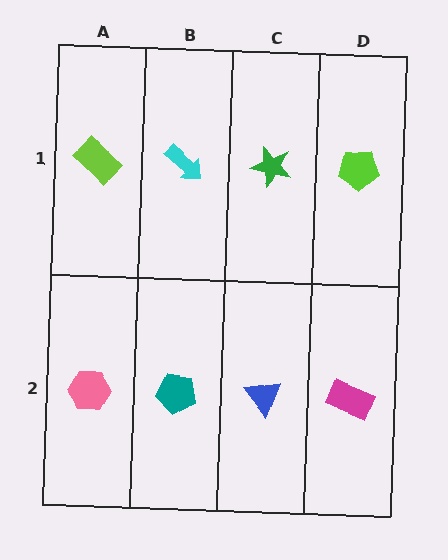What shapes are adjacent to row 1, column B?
A teal pentagon (row 2, column B), a lime rectangle (row 1, column A), a green star (row 1, column C).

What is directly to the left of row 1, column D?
A green star.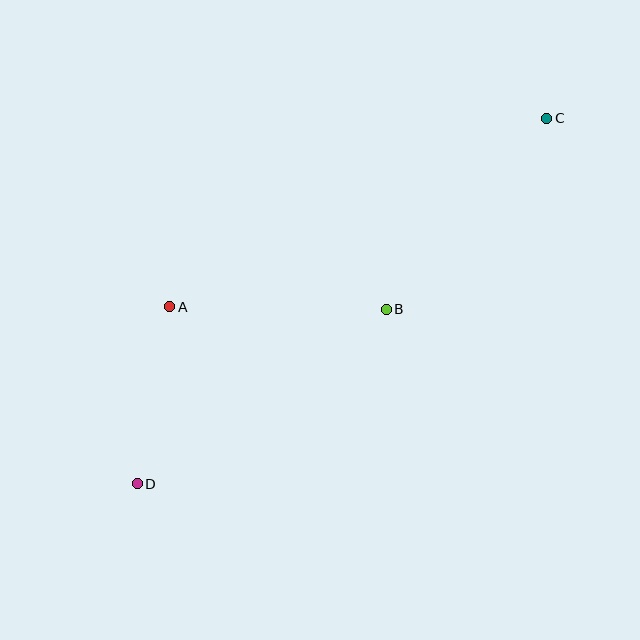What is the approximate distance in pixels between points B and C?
The distance between B and C is approximately 250 pixels.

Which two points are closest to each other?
Points A and D are closest to each other.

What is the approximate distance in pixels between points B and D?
The distance between B and D is approximately 304 pixels.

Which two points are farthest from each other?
Points C and D are farthest from each other.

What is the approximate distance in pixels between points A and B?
The distance between A and B is approximately 217 pixels.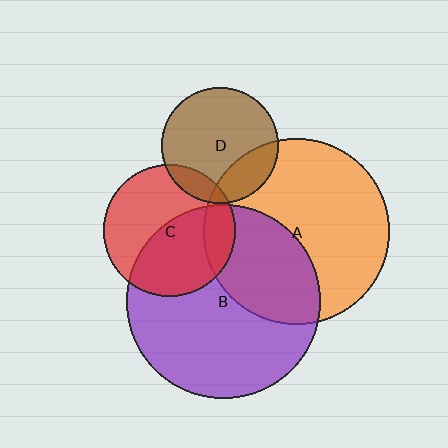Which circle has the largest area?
Circle B (purple).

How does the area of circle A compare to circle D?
Approximately 2.5 times.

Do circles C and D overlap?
Yes.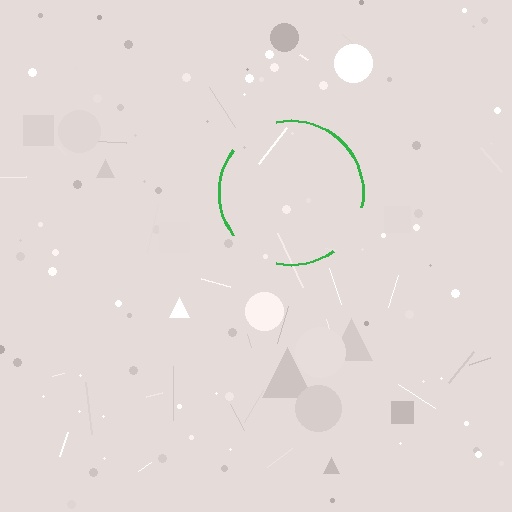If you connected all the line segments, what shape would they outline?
They would outline a circle.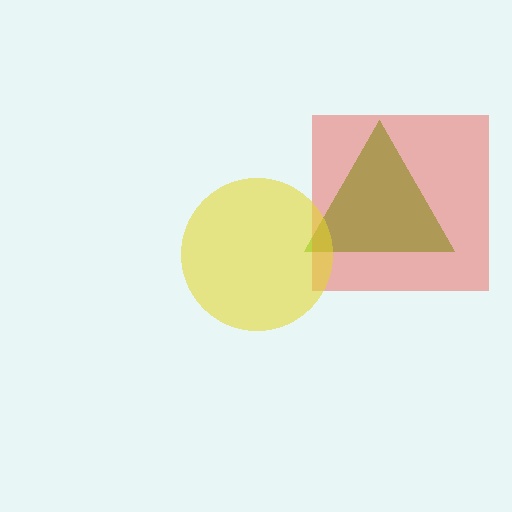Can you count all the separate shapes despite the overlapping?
Yes, there are 3 separate shapes.